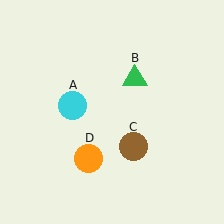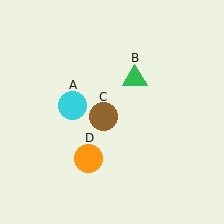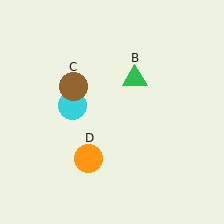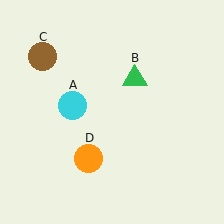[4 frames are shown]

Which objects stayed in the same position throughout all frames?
Cyan circle (object A) and green triangle (object B) and orange circle (object D) remained stationary.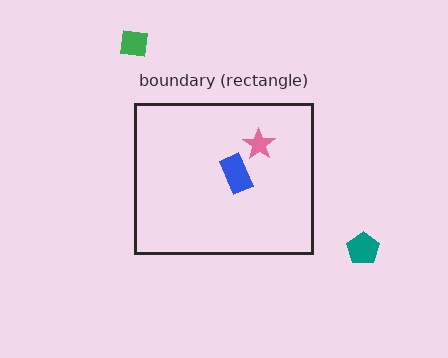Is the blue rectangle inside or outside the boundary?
Inside.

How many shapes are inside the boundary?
2 inside, 2 outside.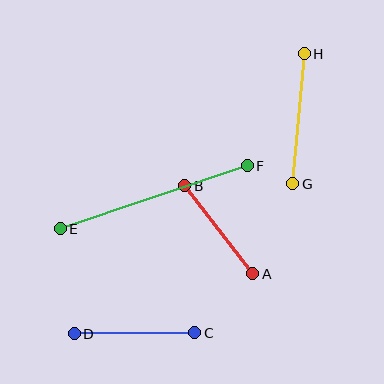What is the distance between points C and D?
The distance is approximately 121 pixels.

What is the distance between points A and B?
The distance is approximately 111 pixels.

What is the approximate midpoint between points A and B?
The midpoint is at approximately (219, 230) pixels.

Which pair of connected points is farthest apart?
Points E and F are farthest apart.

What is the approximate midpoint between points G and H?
The midpoint is at approximately (299, 119) pixels.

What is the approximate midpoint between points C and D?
The midpoint is at approximately (135, 333) pixels.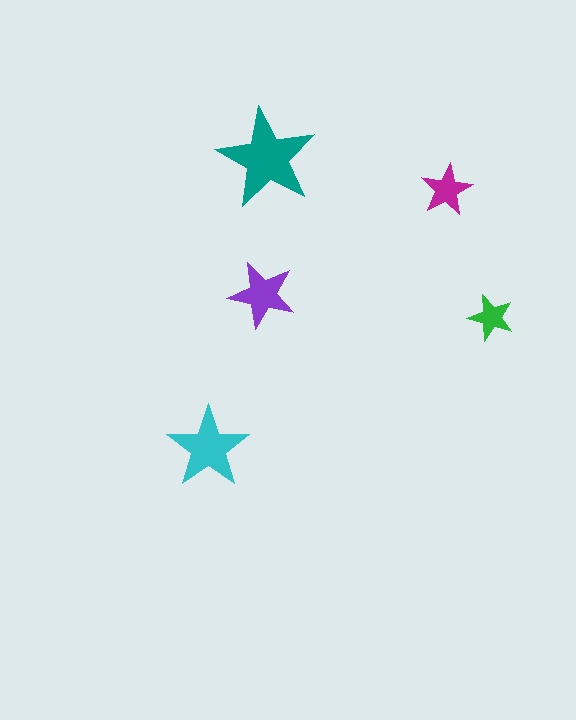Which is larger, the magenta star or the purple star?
The purple one.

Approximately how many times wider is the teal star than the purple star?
About 1.5 times wider.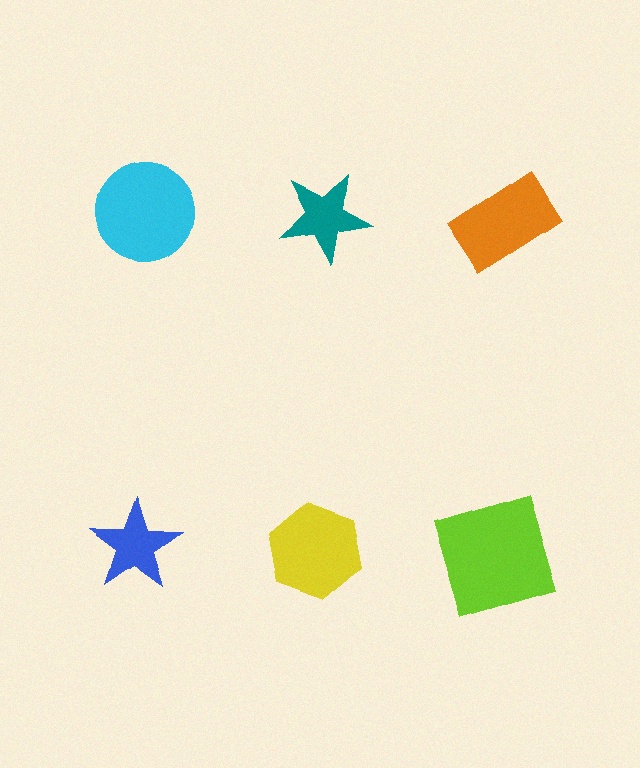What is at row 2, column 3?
A lime square.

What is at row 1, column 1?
A cyan circle.